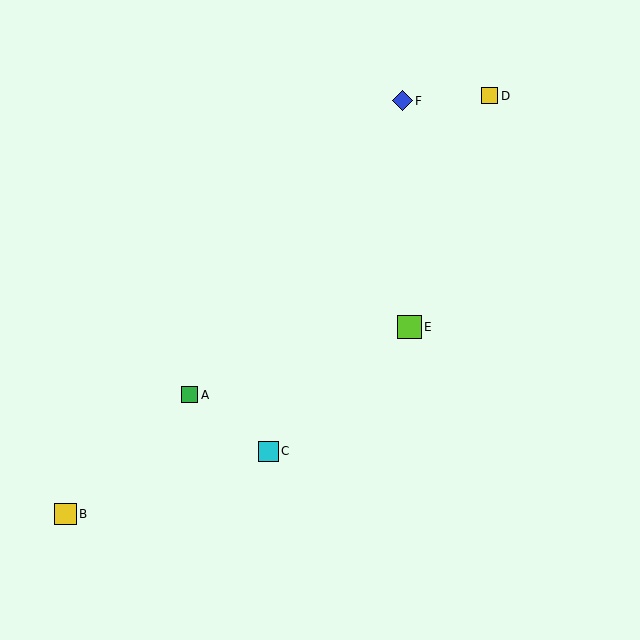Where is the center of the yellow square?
The center of the yellow square is at (490, 96).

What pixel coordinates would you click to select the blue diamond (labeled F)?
Click at (402, 101) to select the blue diamond F.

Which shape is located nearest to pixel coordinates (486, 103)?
The yellow square (labeled D) at (490, 96) is nearest to that location.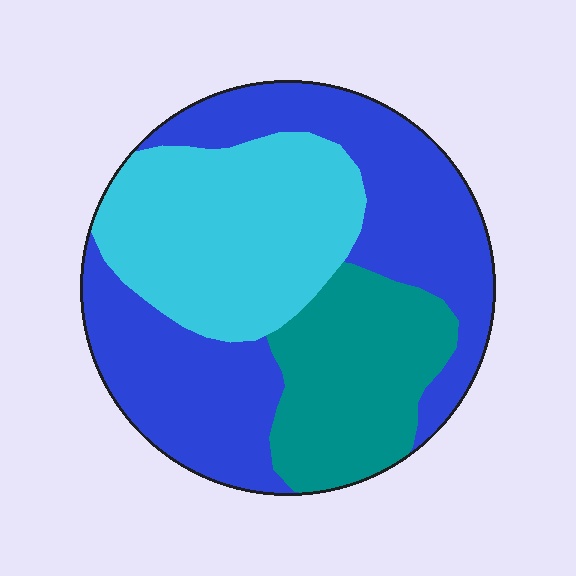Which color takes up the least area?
Teal, at roughly 25%.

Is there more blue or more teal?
Blue.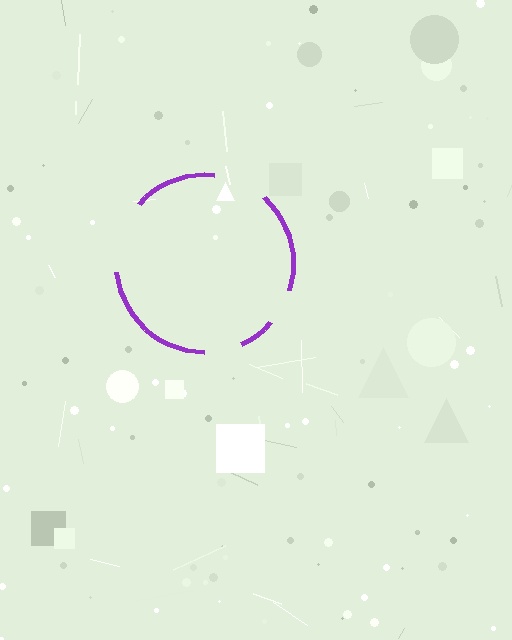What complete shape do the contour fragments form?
The contour fragments form a circle.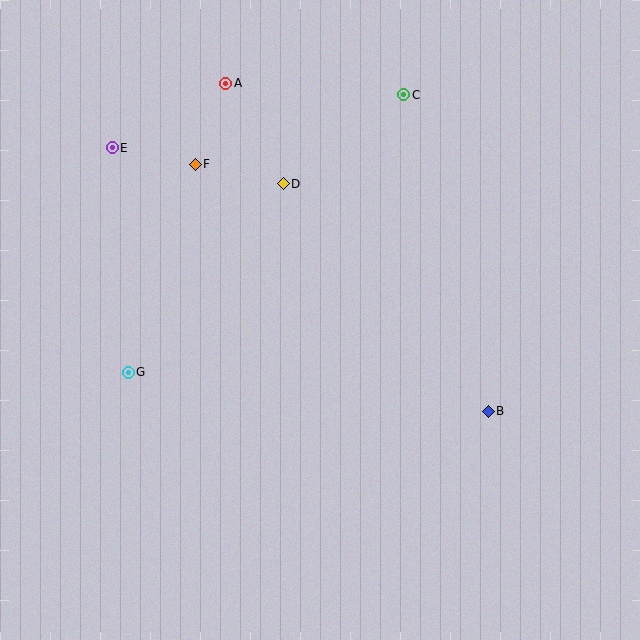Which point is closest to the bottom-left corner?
Point G is closest to the bottom-left corner.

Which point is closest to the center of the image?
Point D at (283, 184) is closest to the center.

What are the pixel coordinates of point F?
Point F is at (195, 164).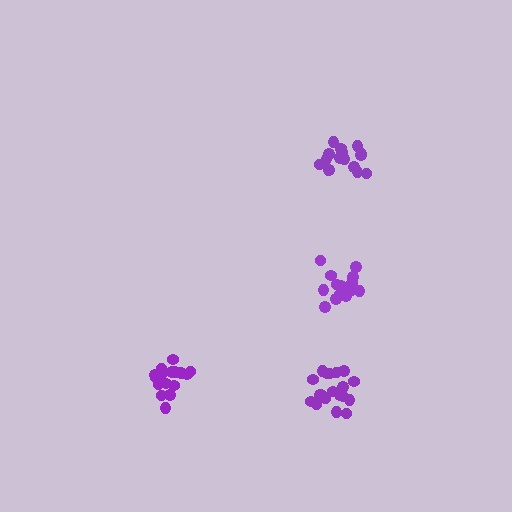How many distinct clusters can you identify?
There are 4 distinct clusters.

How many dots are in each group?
Group 1: 15 dots, Group 2: 17 dots, Group 3: 17 dots, Group 4: 19 dots (68 total).